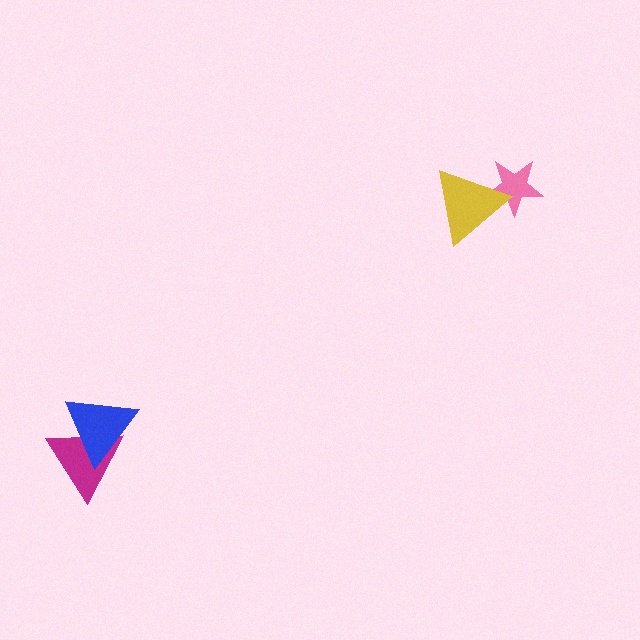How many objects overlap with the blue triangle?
1 object overlaps with the blue triangle.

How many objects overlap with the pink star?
1 object overlaps with the pink star.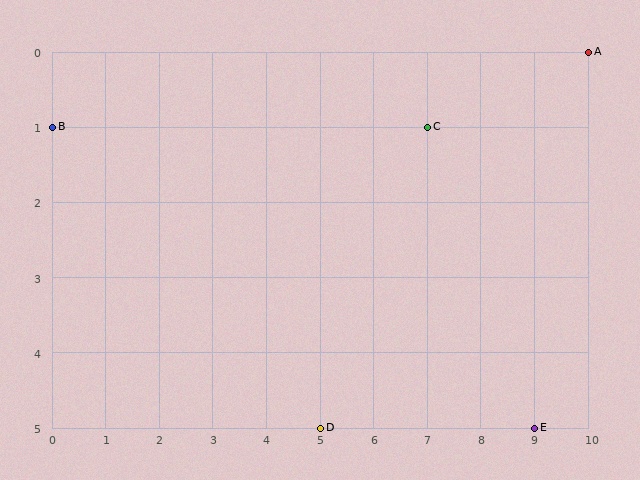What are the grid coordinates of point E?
Point E is at grid coordinates (9, 5).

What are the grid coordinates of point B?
Point B is at grid coordinates (0, 1).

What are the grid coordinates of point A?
Point A is at grid coordinates (10, 0).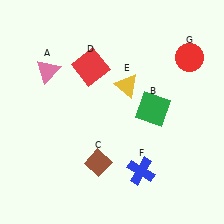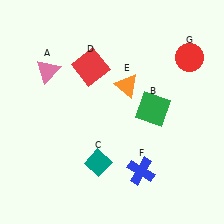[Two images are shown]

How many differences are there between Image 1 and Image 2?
There are 2 differences between the two images.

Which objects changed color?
C changed from brown to teal. E changed from yellow to orange.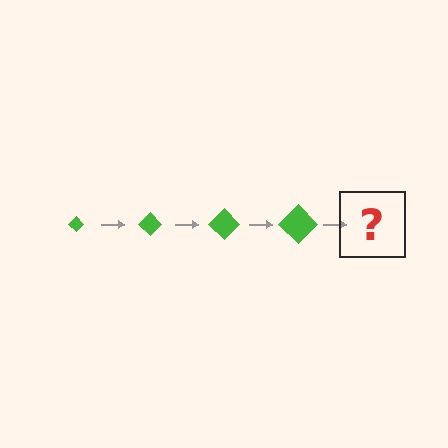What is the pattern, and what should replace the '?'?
The pattern is that the diamond gets progressively larger each step. The '?' should be a green diamond, larger than the previous one.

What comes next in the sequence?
The next element should be a green diamond, larger than the previous one.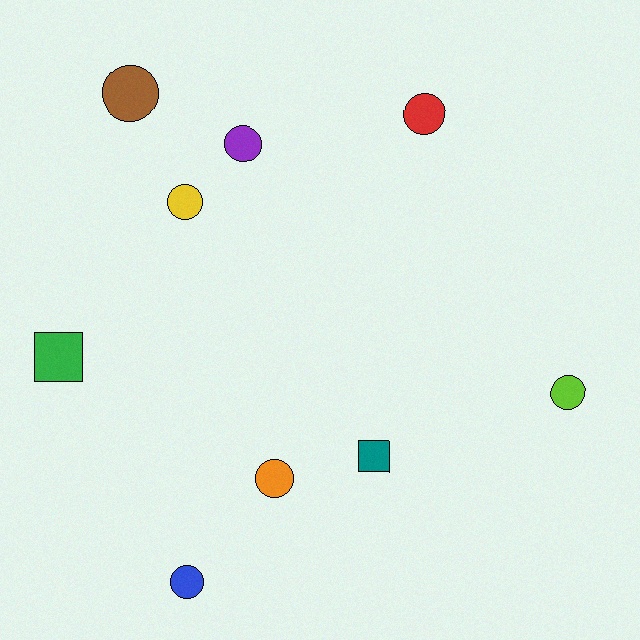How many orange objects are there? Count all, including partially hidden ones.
There is 1 orange object.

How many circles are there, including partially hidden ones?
There are 7 circles.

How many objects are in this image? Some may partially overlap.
There are 9 objects.